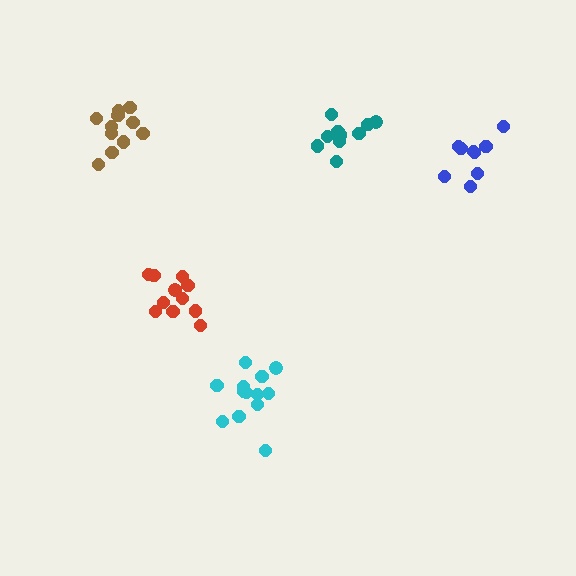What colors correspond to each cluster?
The clusters are colored: cyan, red, blue, brown, teal.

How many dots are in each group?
Group 1: 13 dots, Group 2: 11 dots, Group 3: 9 dots, Group 4: 11 dots, Group 5: 10 dots (54 total).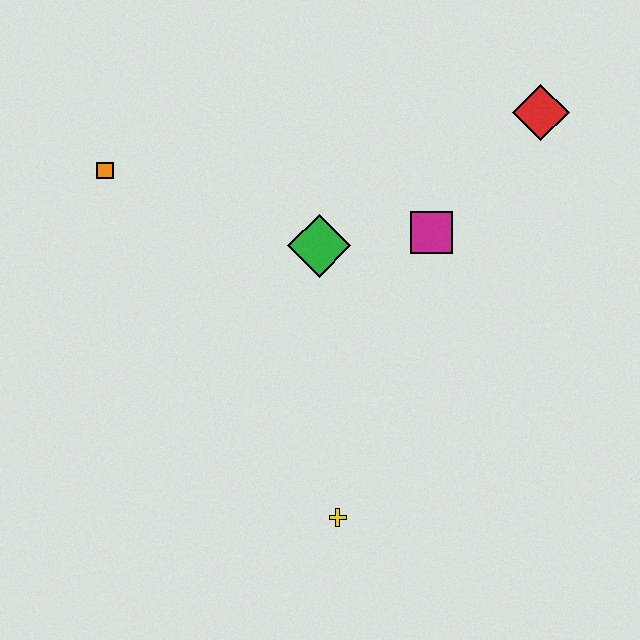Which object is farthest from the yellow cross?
The red diamond is farthest from the yellow cross.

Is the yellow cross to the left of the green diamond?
No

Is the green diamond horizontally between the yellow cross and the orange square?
Yes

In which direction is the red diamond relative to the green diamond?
The red diamond is to the right of the green diamond.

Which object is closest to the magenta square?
The green diamond is closest to the magenta square.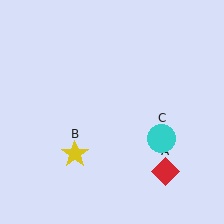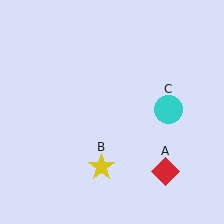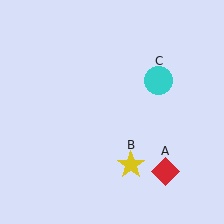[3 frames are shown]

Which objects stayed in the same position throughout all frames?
Red diamond (object A) remained stationary.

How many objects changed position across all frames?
2 objects changed position: yellow star (object B), cyan circle (object C).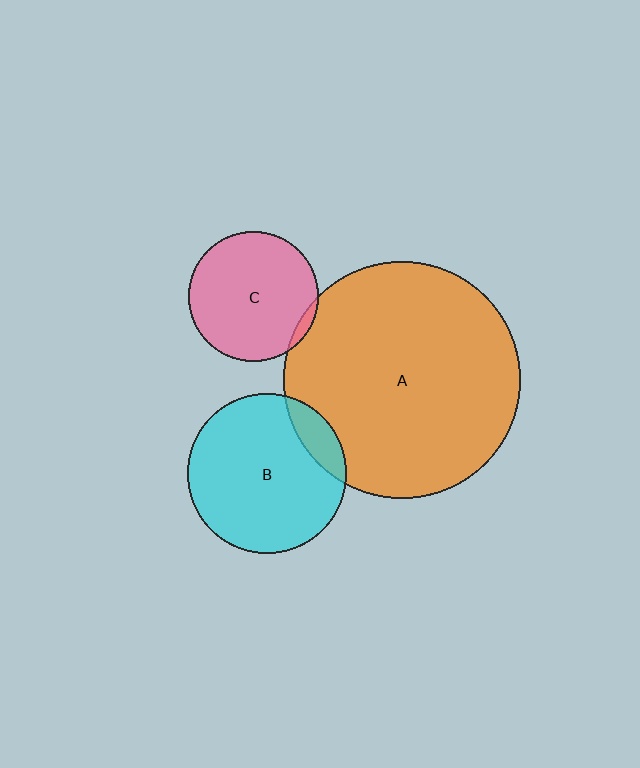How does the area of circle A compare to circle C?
Approximately 3.3 times.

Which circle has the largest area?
Circle A (orange).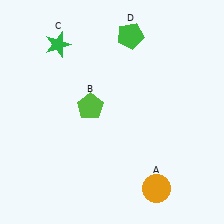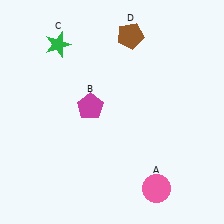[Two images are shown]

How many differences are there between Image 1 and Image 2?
There are 3 differences between the two images.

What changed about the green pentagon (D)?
In Image 1, D is green. In Image 2, it changed to brown.